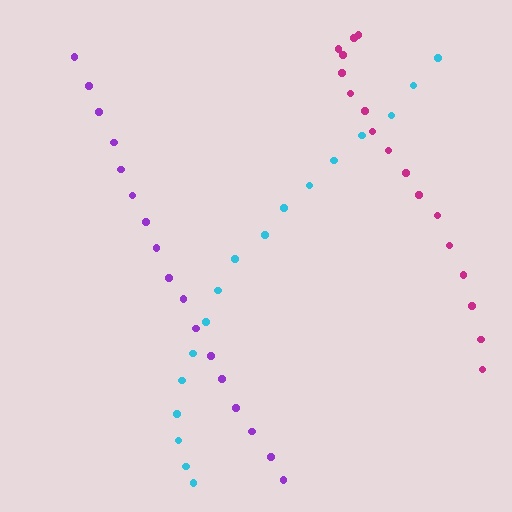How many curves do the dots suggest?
There are 3 distinct paths.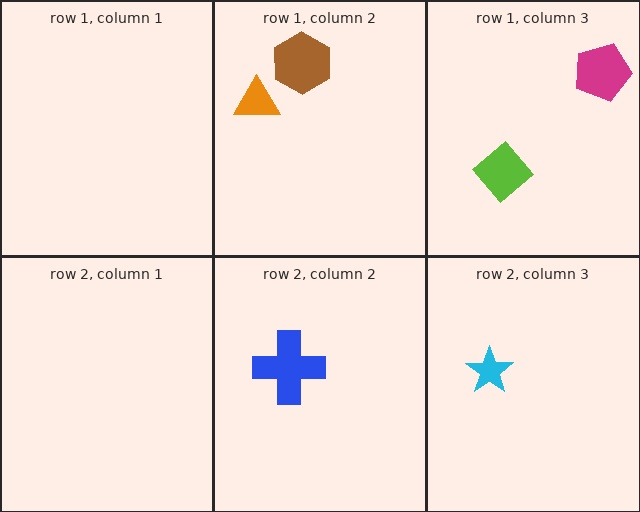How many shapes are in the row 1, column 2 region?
2.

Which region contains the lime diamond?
The row 1, column 3 region.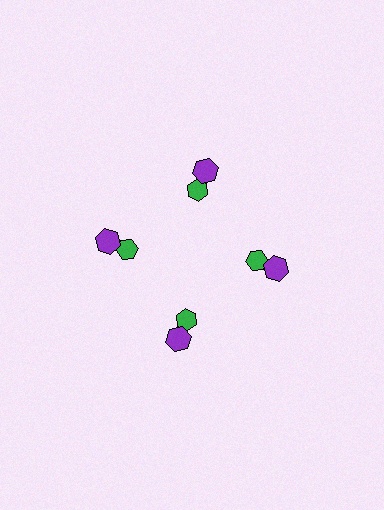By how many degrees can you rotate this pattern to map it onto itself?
The pattern maps onto itself every 90 degrees of rotation.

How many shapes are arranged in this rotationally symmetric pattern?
There are 8 shapes, arranged in 4 groups of 2.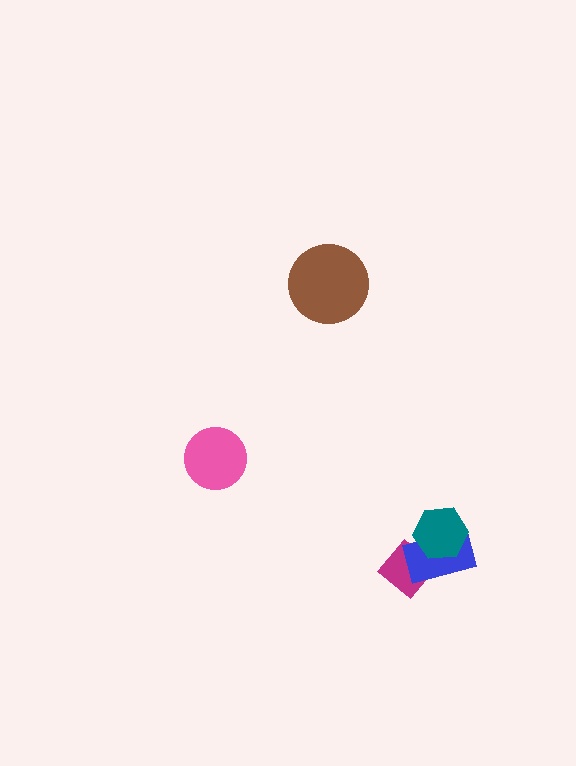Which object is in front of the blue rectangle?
The teal hexagon is in front of the blue rectangle.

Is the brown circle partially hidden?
No, no other shape covers it.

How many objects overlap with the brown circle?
0 objects overlap with the brown circle.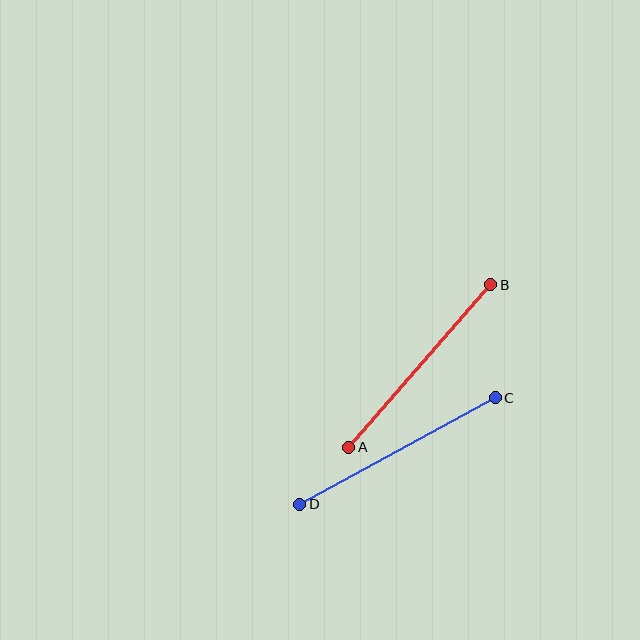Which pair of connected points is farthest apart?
Points C and D are farthest apart.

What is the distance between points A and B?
The distance is approximately 216 pixels.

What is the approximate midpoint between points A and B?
The midpoint is at approximately (420, 366) pixels.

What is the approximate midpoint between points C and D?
The midpoint is at approximately (398, 451) pixels.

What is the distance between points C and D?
The distance is approximately 223 pixels.